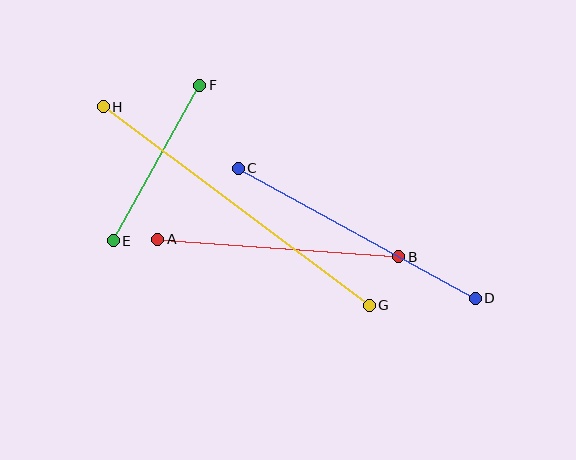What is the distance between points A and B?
The distance is approximately 241 pixels.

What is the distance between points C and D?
The distance is approximately 270 pixels.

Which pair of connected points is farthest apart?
Points G and H are farthest apart.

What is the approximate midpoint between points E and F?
The midpoint is at approximately (156, 163) pixels.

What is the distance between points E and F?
The distance is approximately 178 pixels.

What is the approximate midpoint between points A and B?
The midpoint is at approximately (278, 248) pixels.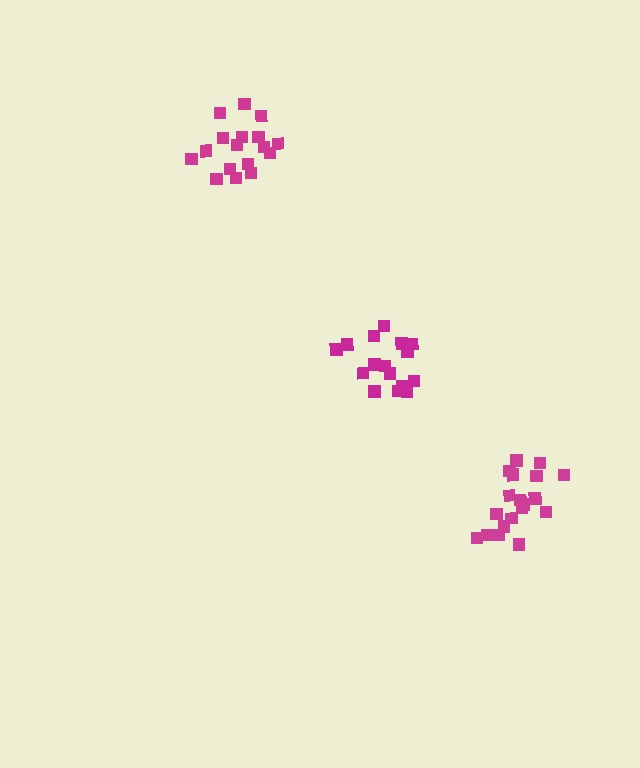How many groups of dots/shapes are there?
There are 3 groups.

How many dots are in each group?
Group 1: 19 dots, Group 2: 16 dots, Group 3: 17 dots (52 total).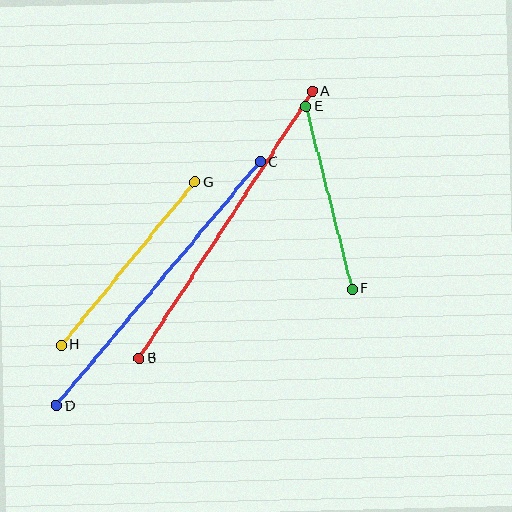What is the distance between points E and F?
The distance is approximately 188 pixels.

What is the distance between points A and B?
The distance is approximately 318 pixels.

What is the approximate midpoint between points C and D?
The midpoint is at approximately (158, 283) pixels.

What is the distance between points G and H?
The distance is approximately 211 pixels.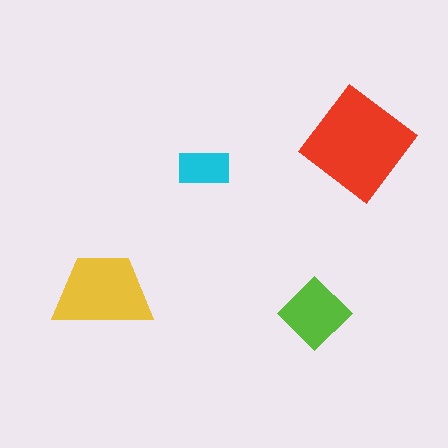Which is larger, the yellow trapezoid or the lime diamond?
The yellow trapezoid.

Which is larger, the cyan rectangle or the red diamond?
The red diamond.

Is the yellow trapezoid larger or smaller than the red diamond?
Smaller.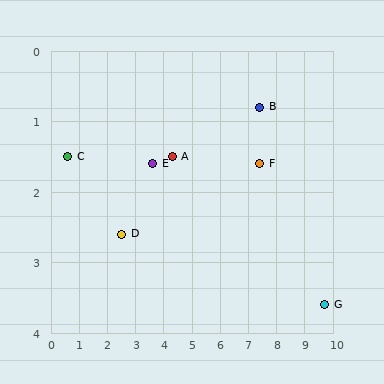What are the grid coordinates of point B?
Point B is at approximately (7.4, 0.8).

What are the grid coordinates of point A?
Point A is at approximately (4.3, 1.5).